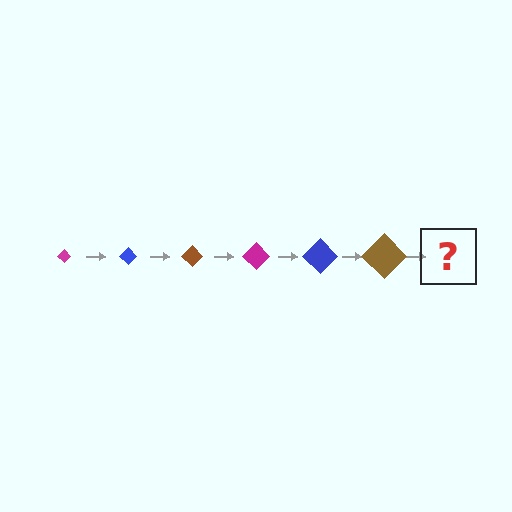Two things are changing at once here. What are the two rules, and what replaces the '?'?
The two rules are that the diamond grows larger each step and the color cycles through magenta, blue, and brown. The '?' should be a magenta diamond, larger than the previous one.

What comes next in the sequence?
The next element should be a magenta diamond, larger than the previous one.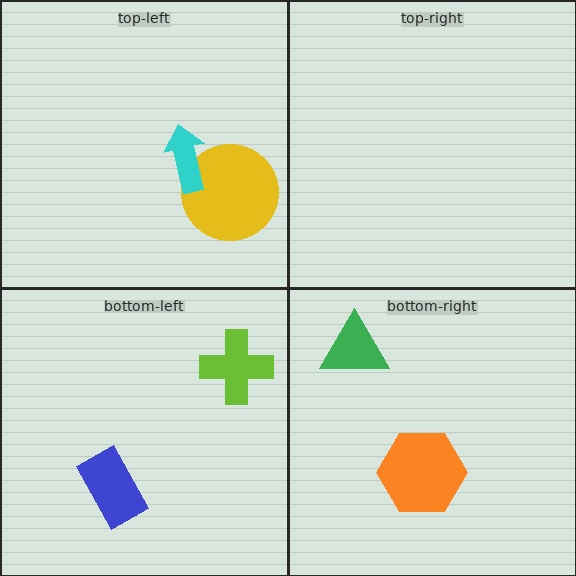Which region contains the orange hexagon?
The bottom-right region.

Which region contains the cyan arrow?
The top-left region.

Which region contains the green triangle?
The bottom-right region.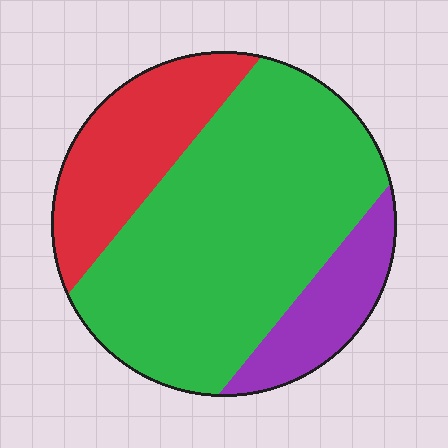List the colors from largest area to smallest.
From largest to smallest: green, red, purple.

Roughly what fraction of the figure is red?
Red covers 23% of the figure.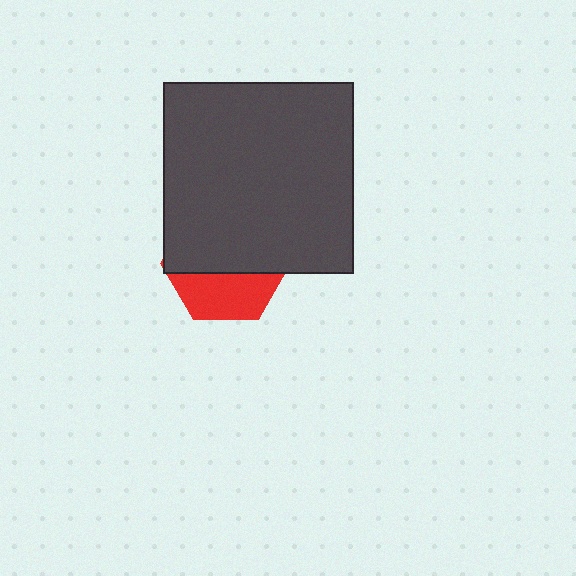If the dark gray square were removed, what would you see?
You would see the complete red hexagon.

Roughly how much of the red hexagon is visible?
A small part of it is visible (roughly 38%).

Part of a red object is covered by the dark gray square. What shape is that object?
It is a hexagon.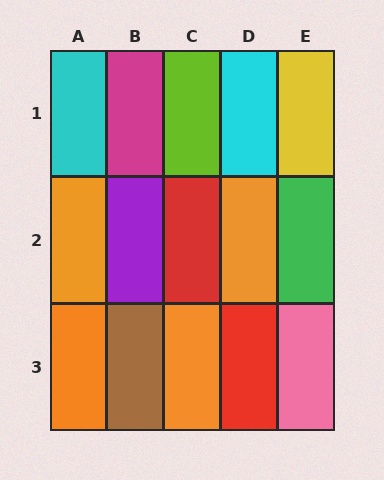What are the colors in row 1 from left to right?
Cyan, magenta, lime, cyan, yellow.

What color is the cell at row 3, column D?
Red.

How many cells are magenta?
1 cell is magenta.